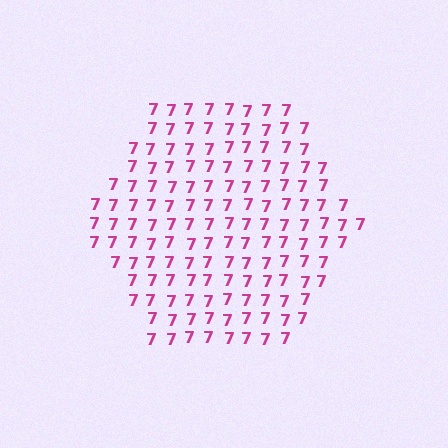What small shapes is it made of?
It is made of small digit 7's.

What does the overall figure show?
The overall figure shows a hexagon.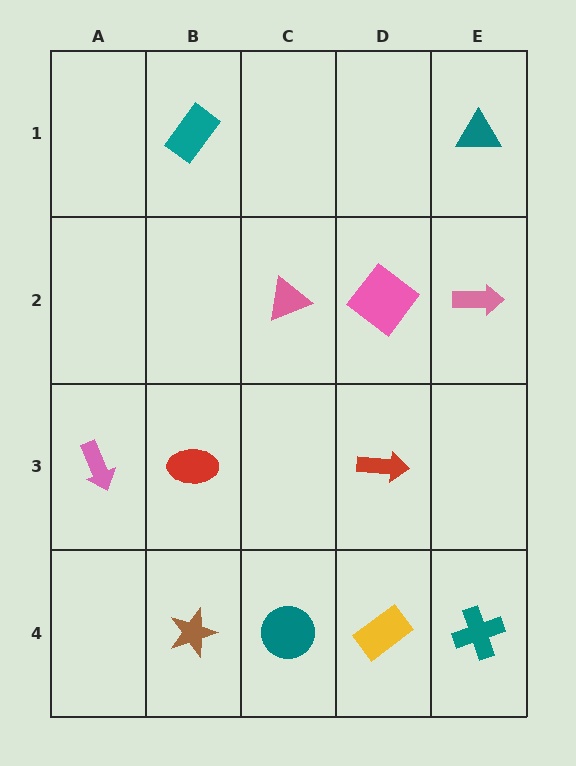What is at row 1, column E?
A teal triangle.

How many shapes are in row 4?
4 shapes.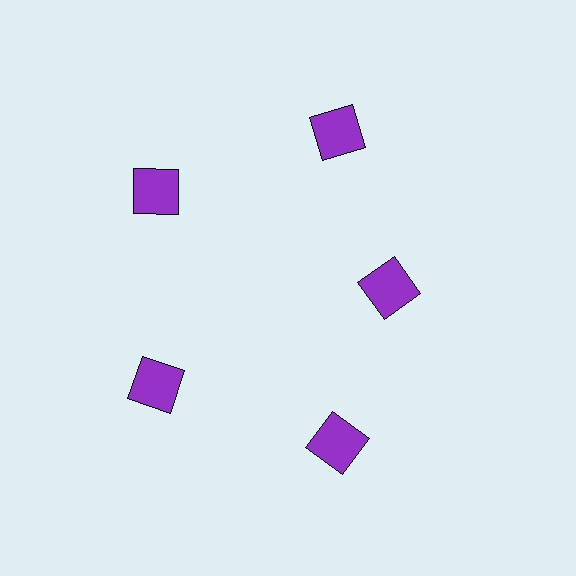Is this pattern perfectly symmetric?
No. The 5 purple squares are arranged in a ring, but one element near the 3 o'clock position is pulled inward toward the center, breaking the 5-fold rotational symmetry.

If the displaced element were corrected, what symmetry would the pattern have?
It would have 5-fold rotational symmetry — the pattern would map onto itself every 72 degrees.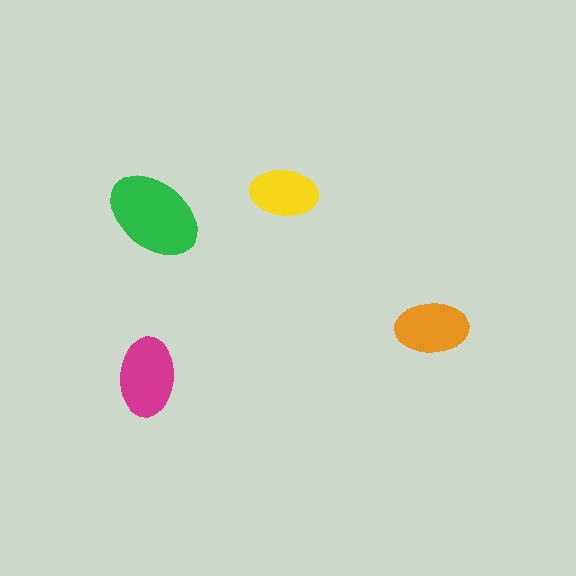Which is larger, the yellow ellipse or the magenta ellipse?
The magenta one.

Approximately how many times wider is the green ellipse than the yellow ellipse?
About 1.5 times wider.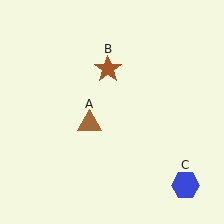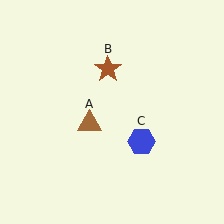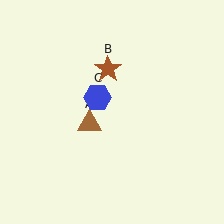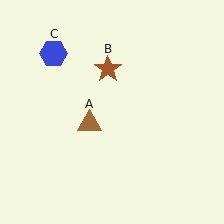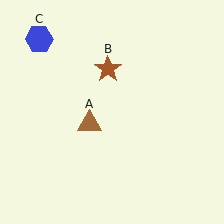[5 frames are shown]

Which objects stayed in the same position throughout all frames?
Brown triangle (object A) and brown star (object B) remained stationary.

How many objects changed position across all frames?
1 object changed position: blue hexagon (object C).